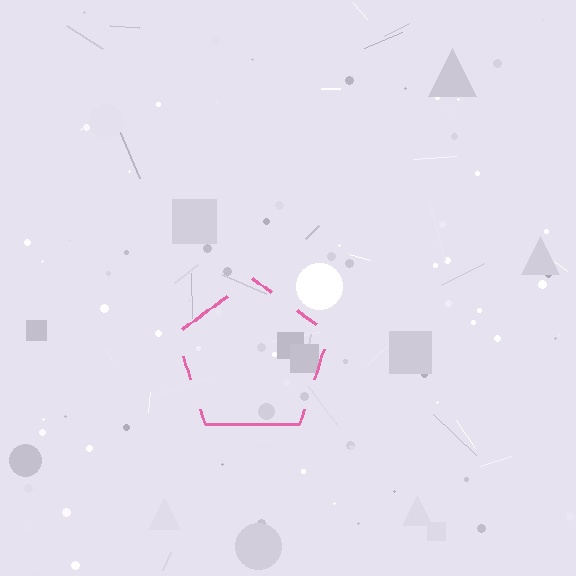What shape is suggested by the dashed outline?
The dashed outline suggests a pentagon.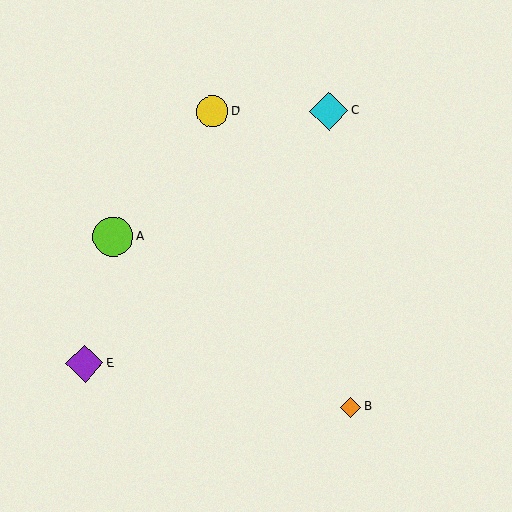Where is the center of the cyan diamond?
The center of the cyan diamond is at (329, 111).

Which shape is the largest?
The lime circle (labeled A) is the largest.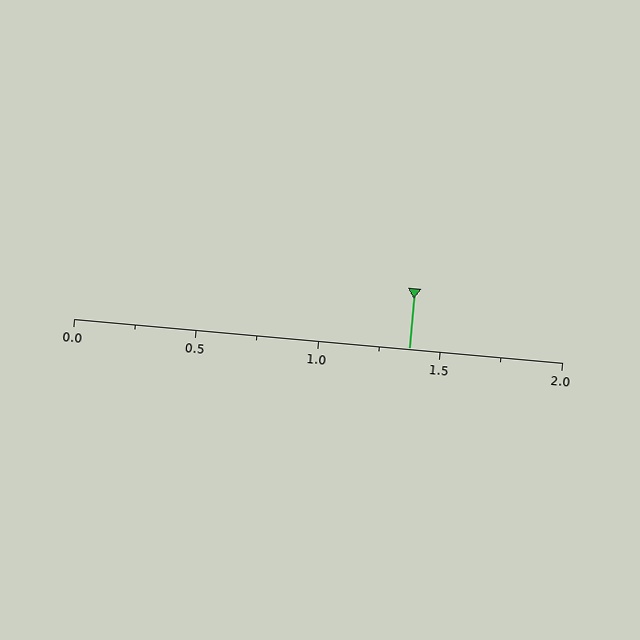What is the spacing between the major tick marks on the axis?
The major ticks are spaced 0.5 apart.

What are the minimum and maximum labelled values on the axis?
The axis runs from 0.0 to 2.0.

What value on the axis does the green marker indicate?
The marker indicates approximately 1.38.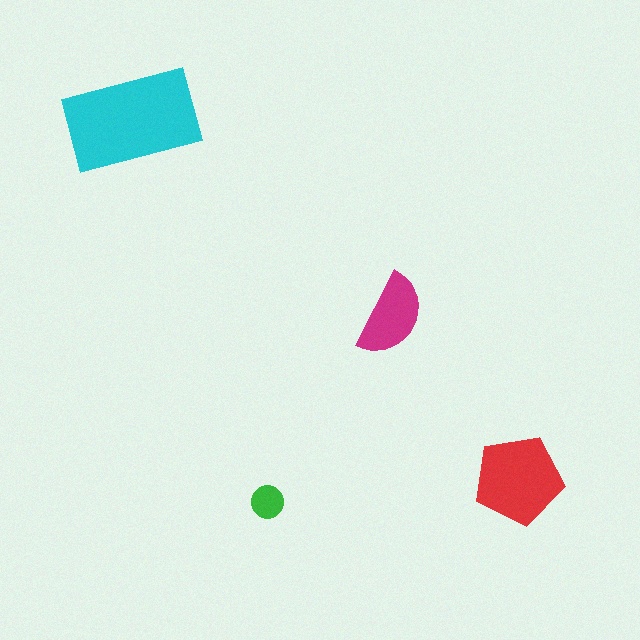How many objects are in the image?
There are 4 objects in the image.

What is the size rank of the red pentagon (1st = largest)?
2nd.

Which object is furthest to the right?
The red pentagon is rightmost.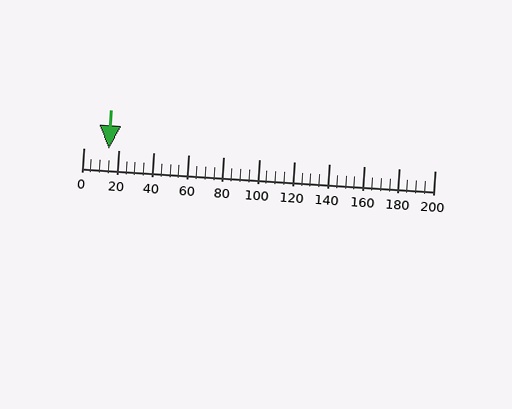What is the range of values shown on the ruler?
The ruler shows values from 0 to 200.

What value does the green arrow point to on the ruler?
The green arrow points to approximately 15.